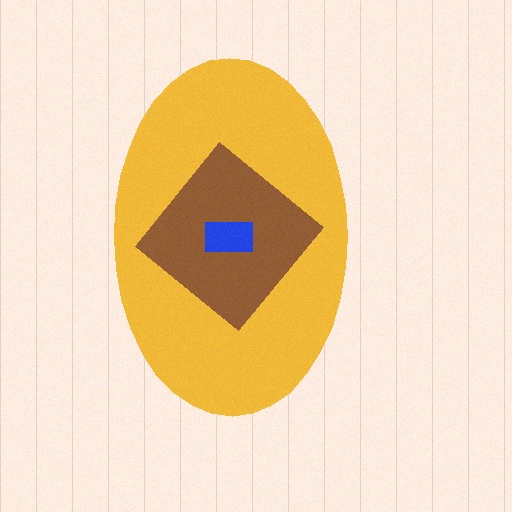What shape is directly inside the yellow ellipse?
The brown diamond.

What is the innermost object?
The blue rectangle.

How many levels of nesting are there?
3.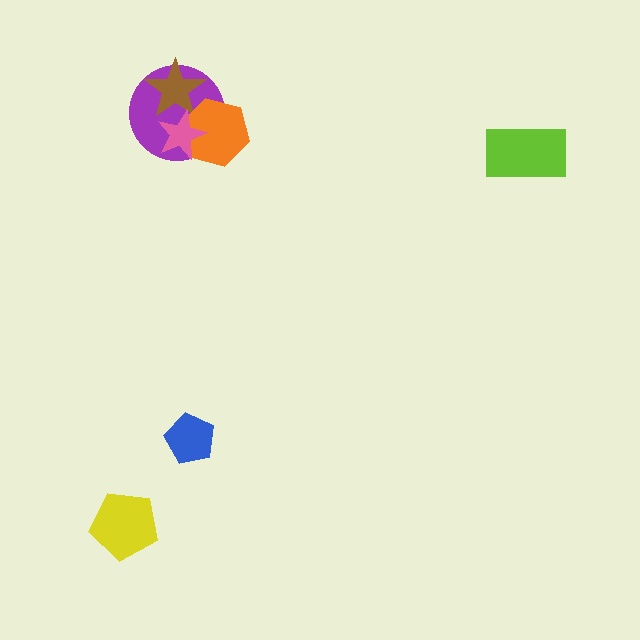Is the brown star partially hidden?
Yes, it is partially covered by another shape.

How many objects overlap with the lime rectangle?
0 objects overlap with the lime rectangle.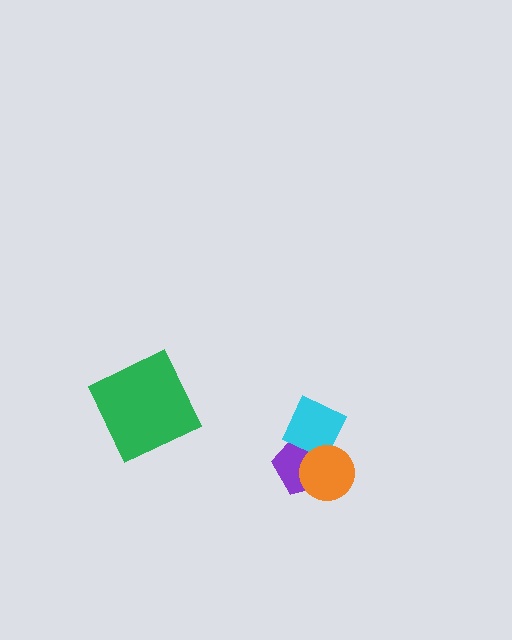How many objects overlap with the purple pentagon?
2 objects overlap with the purple pentagon.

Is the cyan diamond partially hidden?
Yes, it is partially covered by another shape.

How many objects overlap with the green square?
0 objects overlap with the green square.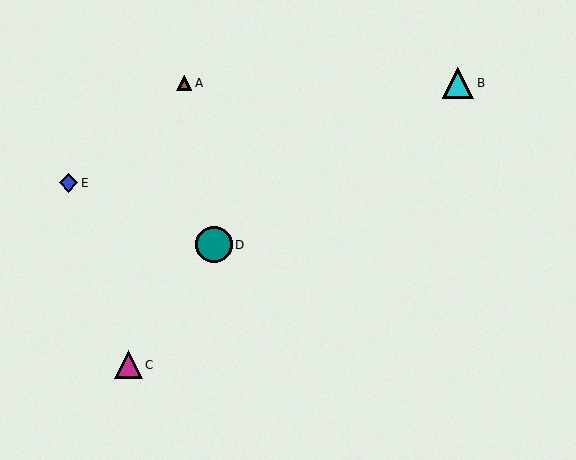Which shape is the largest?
The teal circle (labeled D) is the largest.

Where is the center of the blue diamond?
The center of the blue diamond is at (68, 183).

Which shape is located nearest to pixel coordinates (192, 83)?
The brown triangle (labeled A) at (184, 83) is nearest to that location.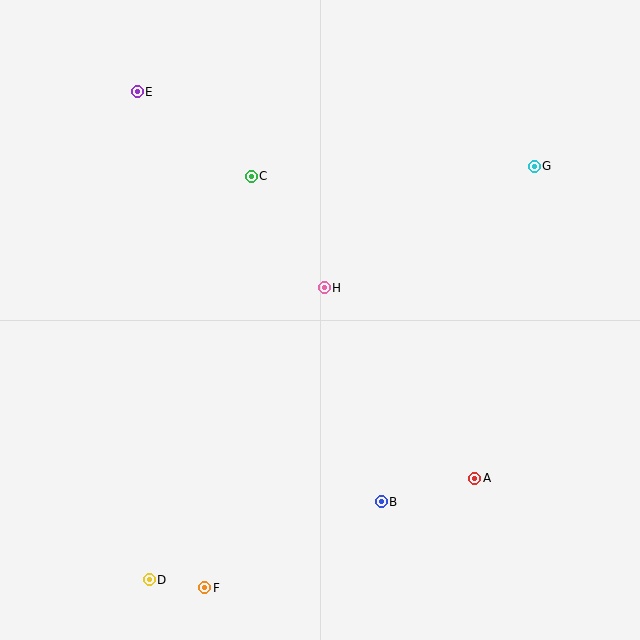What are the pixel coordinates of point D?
Point D is at (149, 580).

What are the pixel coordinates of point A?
Point A is at (475, 478).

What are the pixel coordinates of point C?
Point C is at (251, 176).